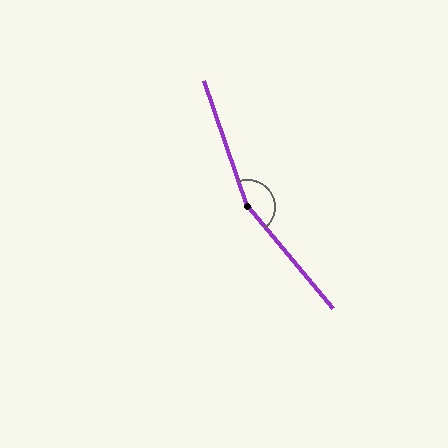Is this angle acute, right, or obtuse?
It is obtuse.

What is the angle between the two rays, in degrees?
Approximately 159 degrees.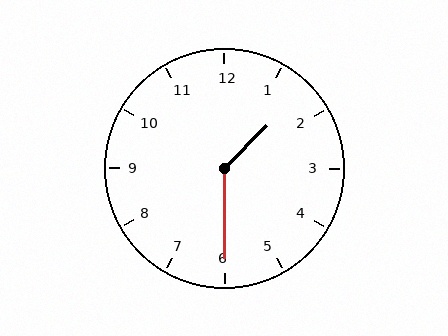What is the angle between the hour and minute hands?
Approximately 135 degrees.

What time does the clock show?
1:30.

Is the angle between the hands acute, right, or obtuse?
It is obtuse.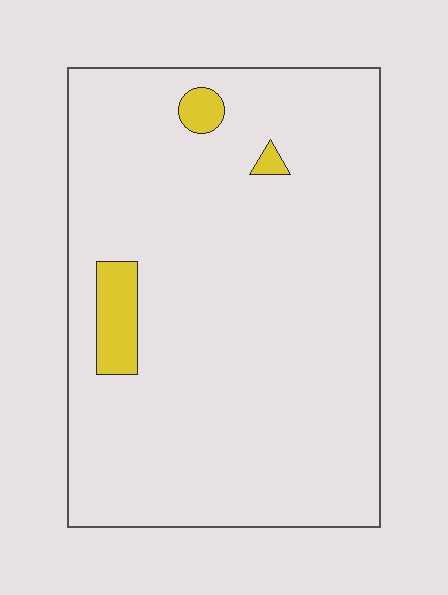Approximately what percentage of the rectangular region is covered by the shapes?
Approximately 5%.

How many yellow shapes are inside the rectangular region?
3.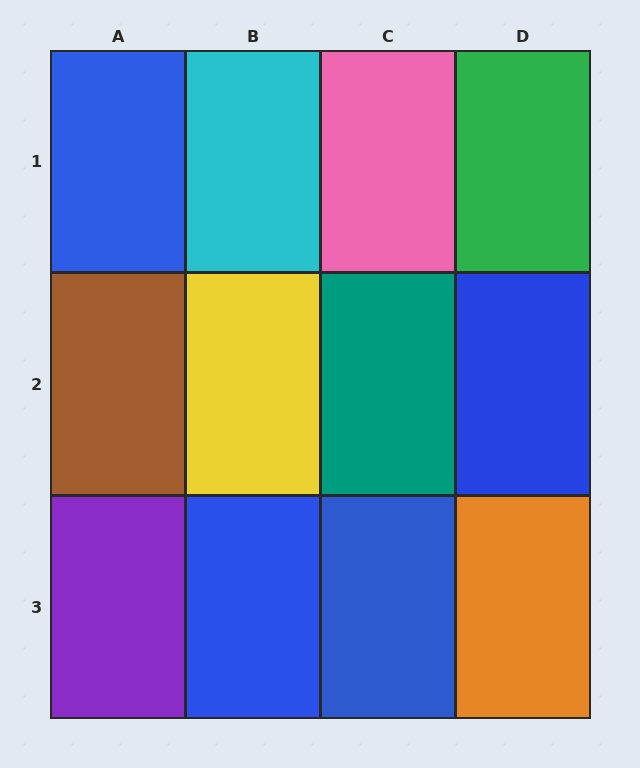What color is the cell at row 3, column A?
Purple.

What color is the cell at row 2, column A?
Brown.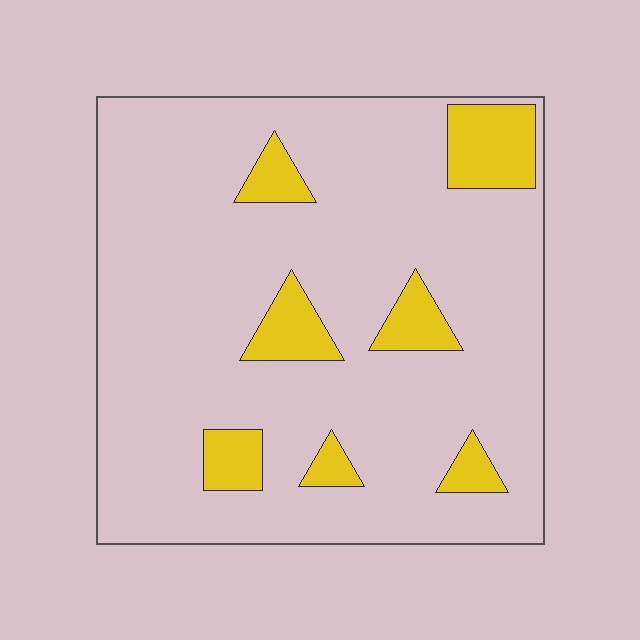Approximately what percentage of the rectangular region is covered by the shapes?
Approximately 15%.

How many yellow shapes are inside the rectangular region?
7.